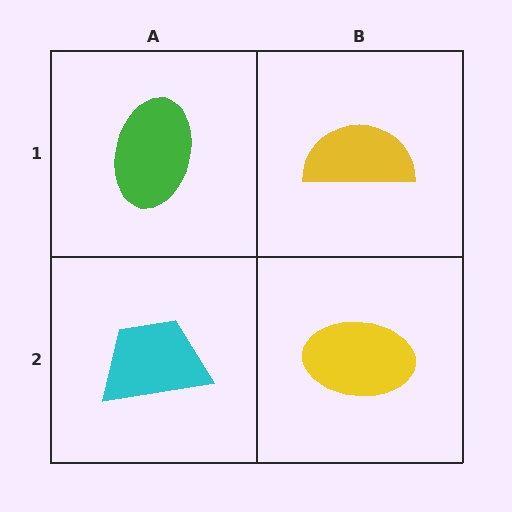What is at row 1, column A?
A green ellipse.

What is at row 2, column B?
A yellow ellipse.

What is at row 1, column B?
A yellow semicircle.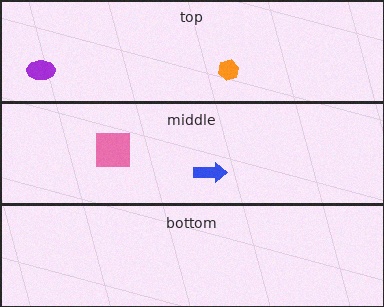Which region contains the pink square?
The middle region.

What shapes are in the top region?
The purple ellipse, the orange hexagon.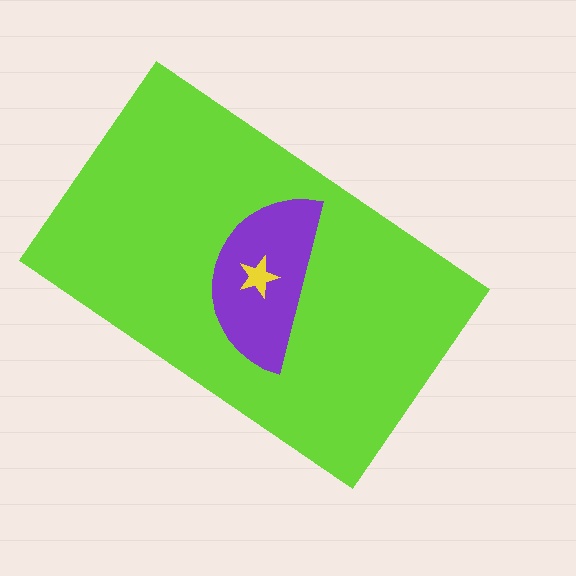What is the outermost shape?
The lime rectangle.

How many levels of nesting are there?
3.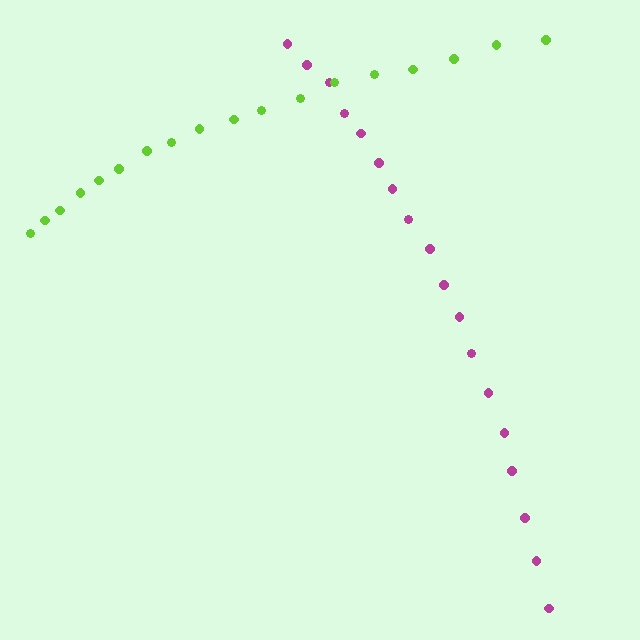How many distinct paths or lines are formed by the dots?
There are 2 distinct paths.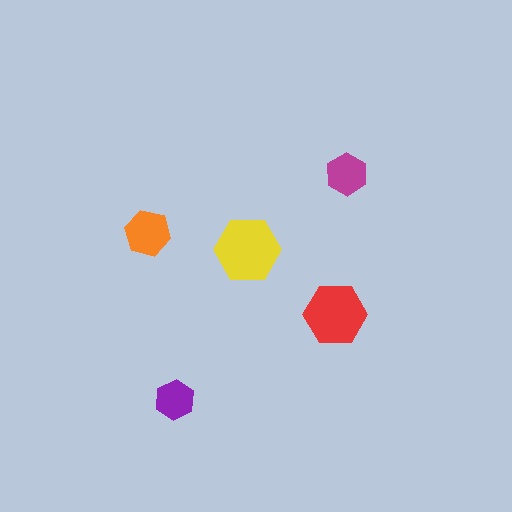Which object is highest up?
The magenta hexagon is topmost.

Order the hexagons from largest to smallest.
the yellow one, the red one, the orange one, the magenta one, the purple one.